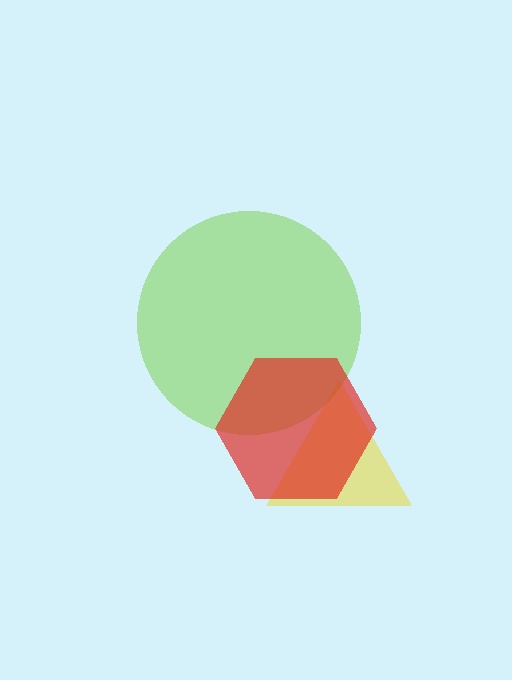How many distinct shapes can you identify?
There are 3 distinct shapes: a yellow triangle, a lime circle, a red hexagon.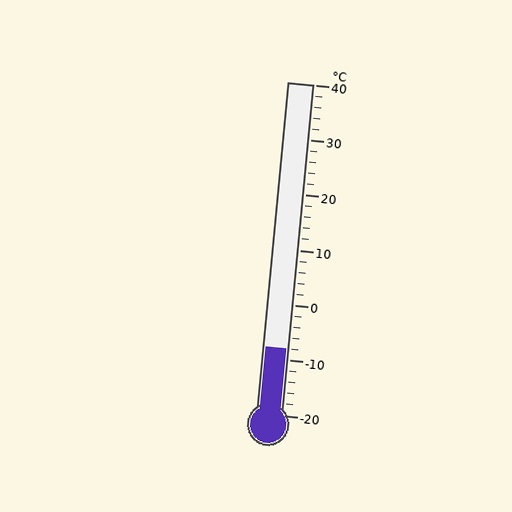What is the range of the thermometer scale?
The thermometer scale ranges from -20°C to 40°C.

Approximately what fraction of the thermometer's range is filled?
The thermometer is filled to approximately 20% of its range.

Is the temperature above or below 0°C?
The temperature is below 0°C.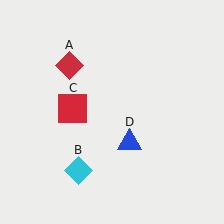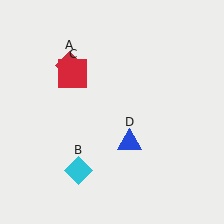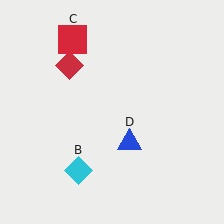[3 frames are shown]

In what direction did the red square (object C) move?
The red square (object C) moved up.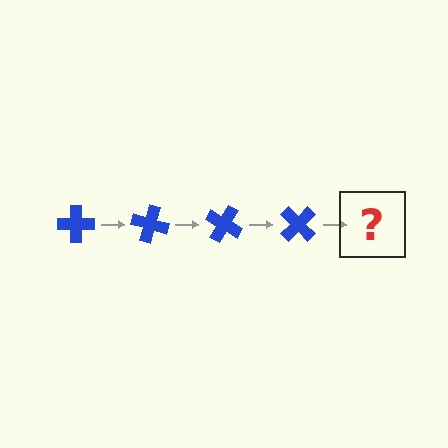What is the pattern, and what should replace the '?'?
The pattern is that the cross rotates 15 degrees each step. The '?' should be a blue cross rotated 60 degrees.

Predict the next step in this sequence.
The next step is a blue cross rotated 60 degrees.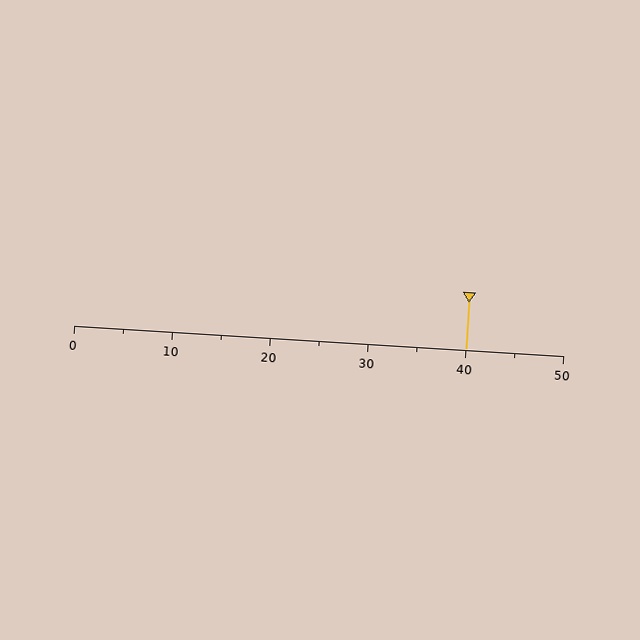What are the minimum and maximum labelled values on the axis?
The axis runs from 0 to 50.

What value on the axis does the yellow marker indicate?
The marker indicates approximately 40.